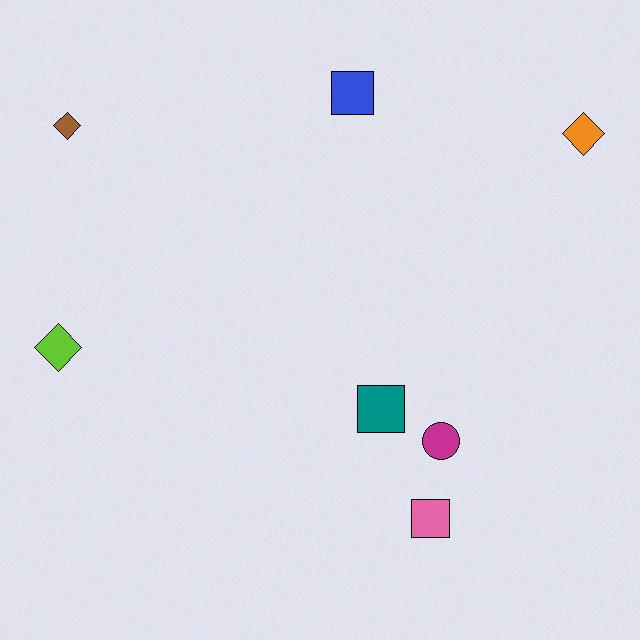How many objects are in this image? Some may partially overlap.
There are 7 objects.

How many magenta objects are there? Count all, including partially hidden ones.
There is 1 magenta object.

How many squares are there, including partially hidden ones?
There are 3 squares.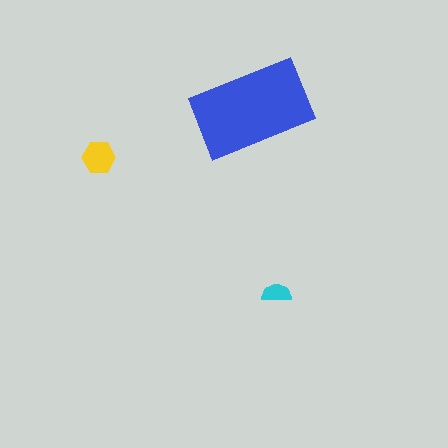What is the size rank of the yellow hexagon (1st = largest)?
2nd.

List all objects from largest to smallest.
The blue rectangle, the yellow hexagon, the cyan semicircle.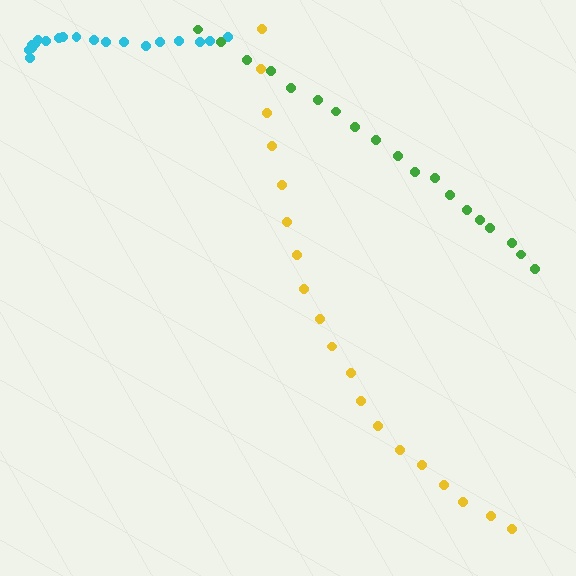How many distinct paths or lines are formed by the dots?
There are 3 distinct paths.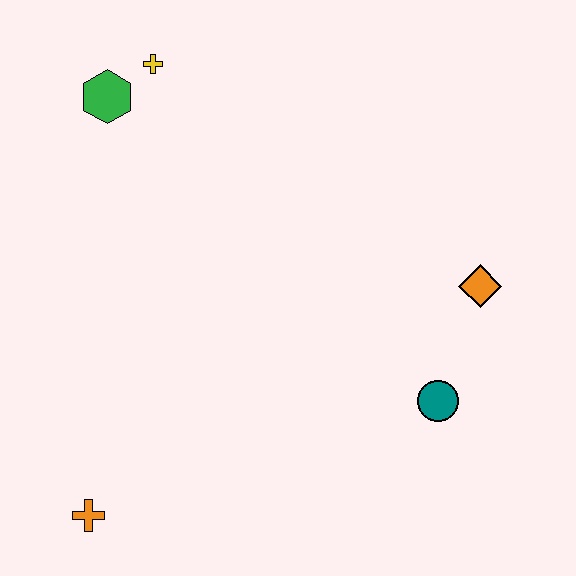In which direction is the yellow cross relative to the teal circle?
The yellow cross is above the teal circle.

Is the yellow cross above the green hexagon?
Yes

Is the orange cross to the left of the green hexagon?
Yes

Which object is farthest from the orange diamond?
The orange cross is farthest from the orange diamond.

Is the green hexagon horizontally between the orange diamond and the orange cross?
Yes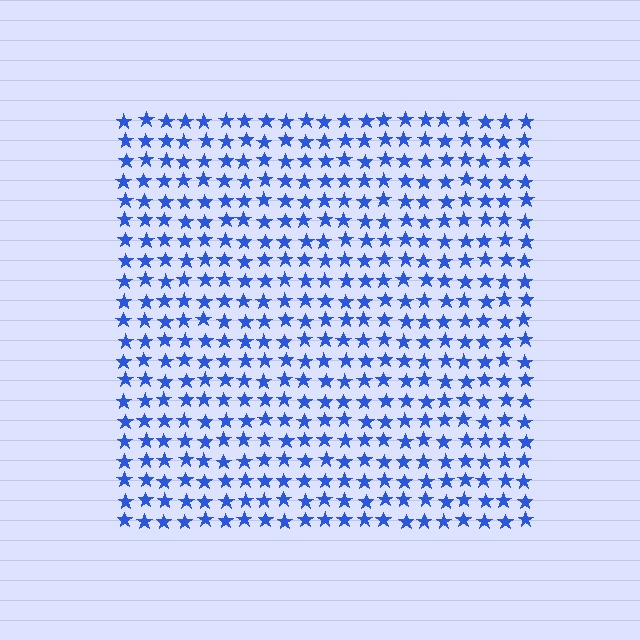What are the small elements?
The small elements are stars.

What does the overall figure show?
The overall figure shows a square.